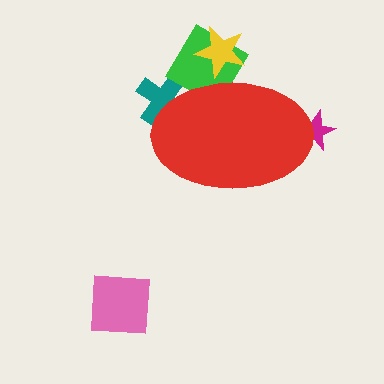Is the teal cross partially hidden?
Yes, the teal cross is partially hidden behind the red ellipse.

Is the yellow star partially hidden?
Yes, the yellow star is partially hidden behind the red ellipse.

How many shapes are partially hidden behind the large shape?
4 shapes are partially hidden.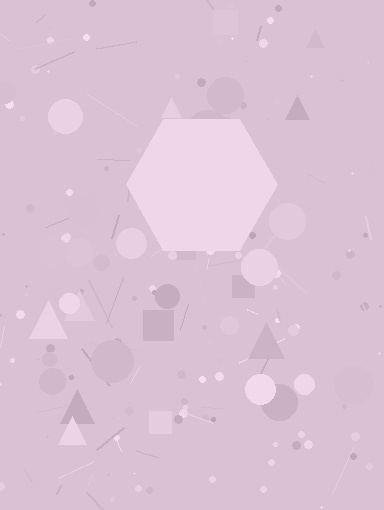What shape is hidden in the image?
A hexagon is hidden in the image.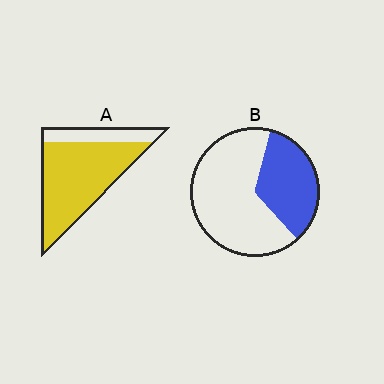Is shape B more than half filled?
No.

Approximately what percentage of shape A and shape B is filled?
A is approximately 80% and B is approximately 35%.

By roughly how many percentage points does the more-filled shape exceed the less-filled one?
By roughly 45 percentage points (A over B).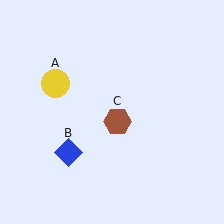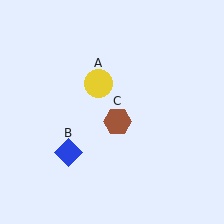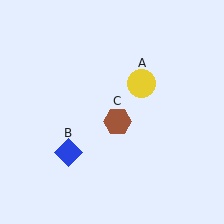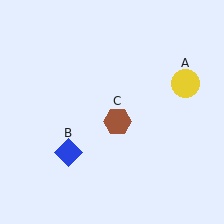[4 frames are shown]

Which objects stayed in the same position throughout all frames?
Blue diamond (object B) and brown hexagon (object C) remained stationary.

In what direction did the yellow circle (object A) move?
The yellow circle (object A) moved right.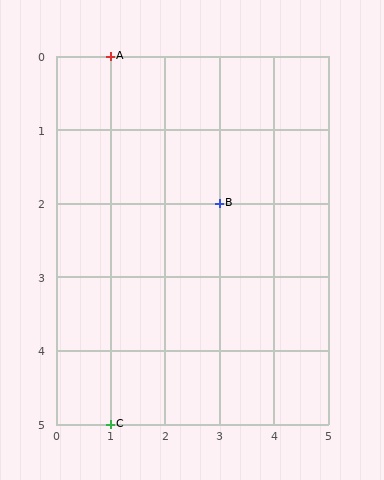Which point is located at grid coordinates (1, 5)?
Point C is at (1, 5).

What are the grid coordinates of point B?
Point B is at grid coordinates (3, 2).